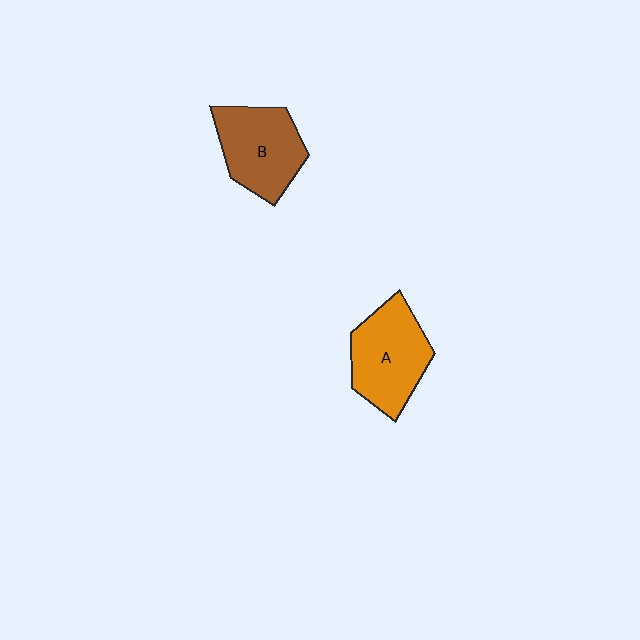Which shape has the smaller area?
Shape B (brown).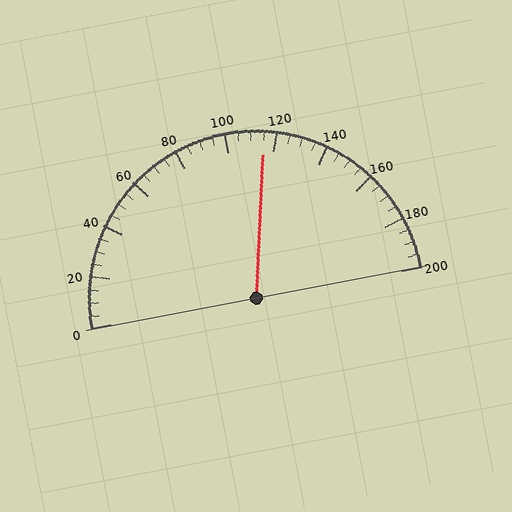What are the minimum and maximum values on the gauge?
The gauge ranges from 0 to 200.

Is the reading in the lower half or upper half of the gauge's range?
The reading is in the upper half of the range (0 to 200).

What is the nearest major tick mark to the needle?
The nearest major tick mark is 120.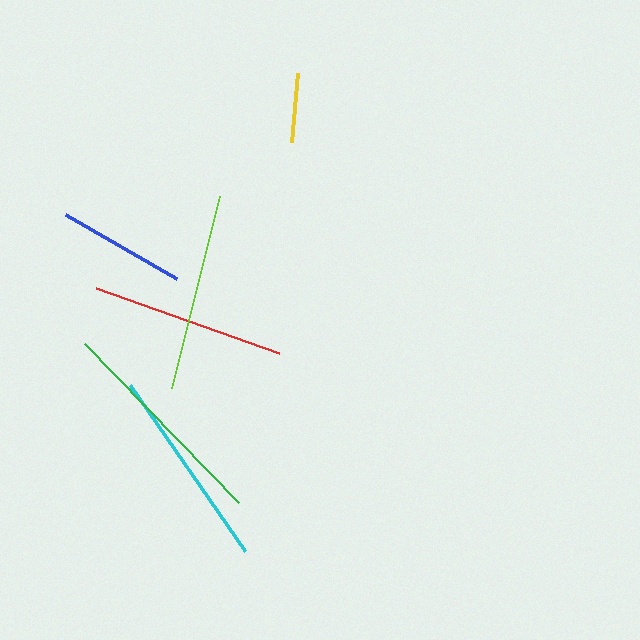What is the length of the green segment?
The green segment is approximately 221 pixels long.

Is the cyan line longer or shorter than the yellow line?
The cyan line is longer than the yellow line.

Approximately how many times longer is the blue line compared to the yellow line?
The blue line is approximately 1.8 times the length of the yellow line.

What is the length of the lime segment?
The lime segment is approximately 197 pixels long.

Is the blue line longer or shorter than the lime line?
The lime line is longer than the blue line.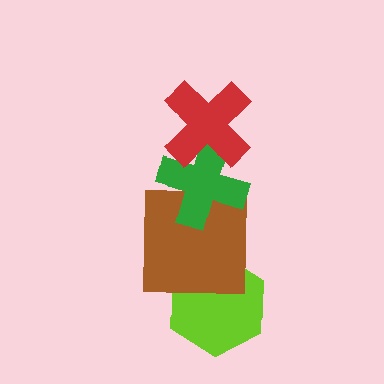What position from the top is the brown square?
The brown square is 3rd from the top.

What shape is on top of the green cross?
The red cross is on top of the green cross.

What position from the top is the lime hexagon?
The lime hexagon is 4th from the top.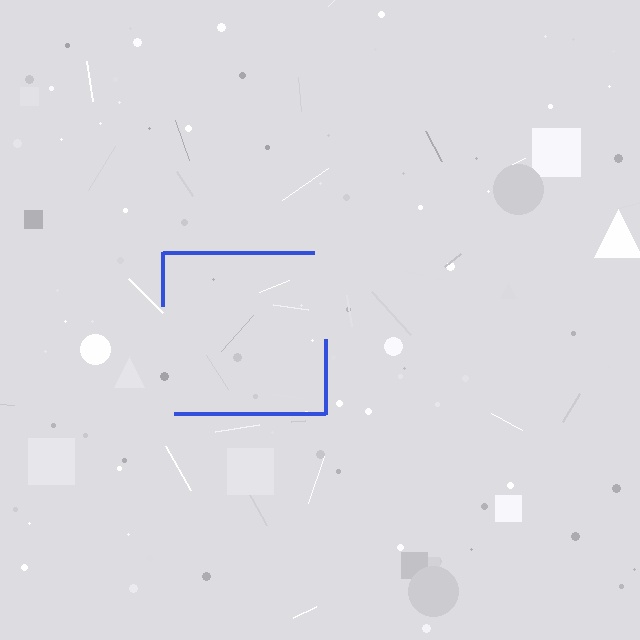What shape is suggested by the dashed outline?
The dashed outline suggests a square.